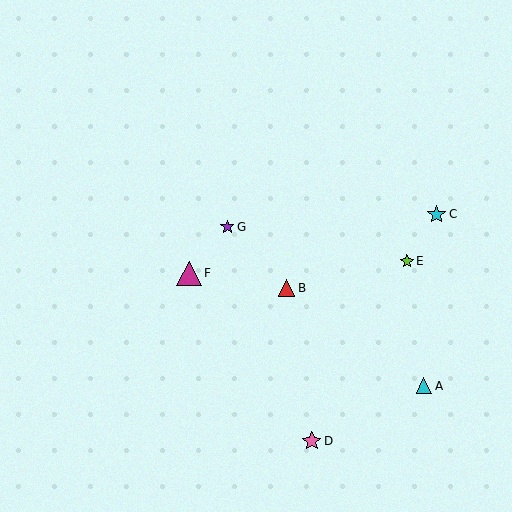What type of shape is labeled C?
Shape C is a cyan star.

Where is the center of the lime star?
The center of the lime star is at (407, 261).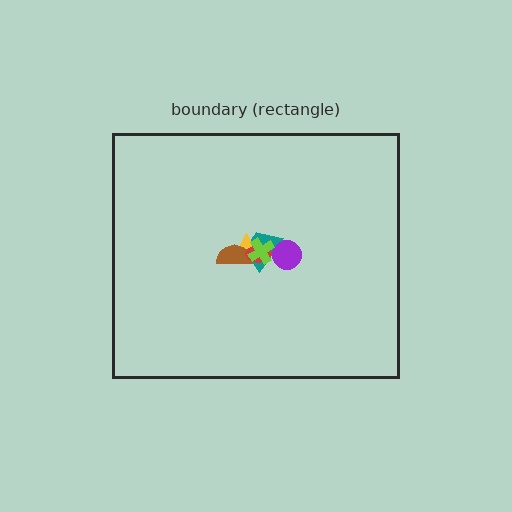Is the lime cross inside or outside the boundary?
Inside.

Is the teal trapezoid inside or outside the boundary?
Inside.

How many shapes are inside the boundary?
6 inside, 0 outside.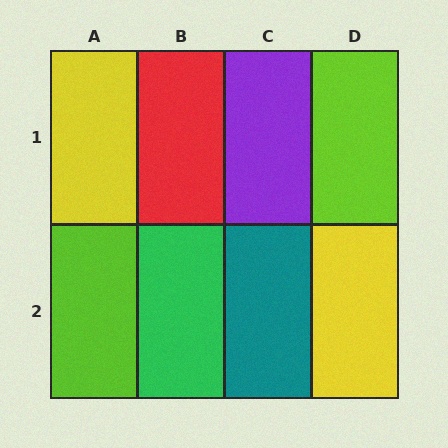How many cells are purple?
1 cell is purple.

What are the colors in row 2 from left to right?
Lime, green, teal, yellow.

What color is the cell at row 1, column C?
Purple.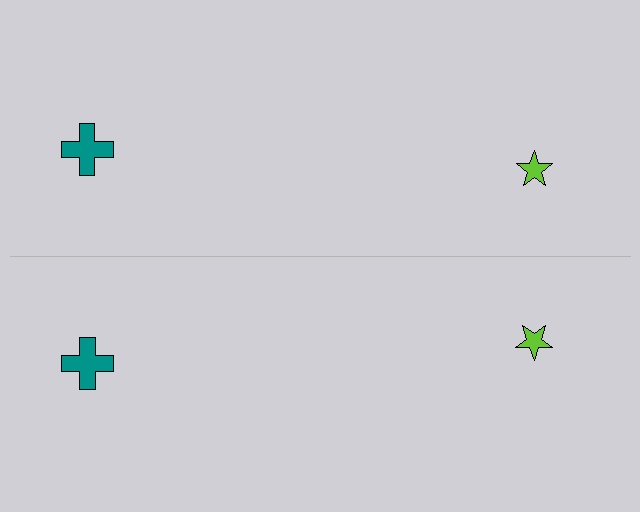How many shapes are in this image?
There are 4 shapes in this image.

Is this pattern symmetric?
Yes, this pattern has bilateral (reflection) symmetry.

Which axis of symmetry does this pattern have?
The pattern has a horizontal axis of symmetry running through the center of the image.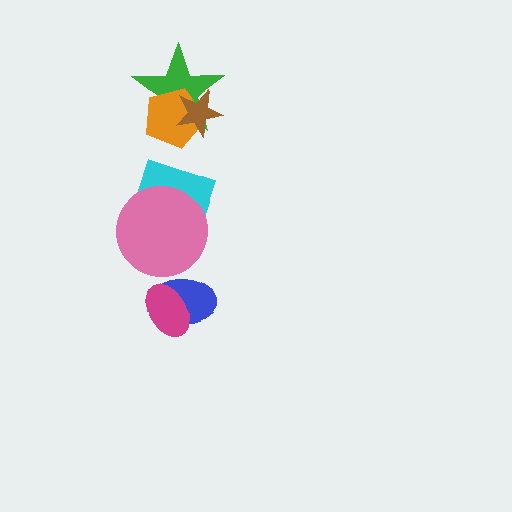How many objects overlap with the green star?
2 objects overlap with the green star.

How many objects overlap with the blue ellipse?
1 object overlaps with the blue ellipse.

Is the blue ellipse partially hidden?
Yes, it is partially covered by another shape.